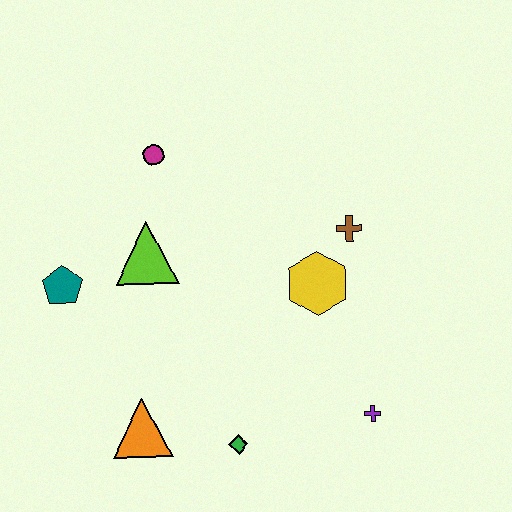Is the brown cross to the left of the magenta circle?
No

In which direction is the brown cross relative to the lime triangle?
The brown cross is to the right of the lime triangle.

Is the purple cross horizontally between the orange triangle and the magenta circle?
No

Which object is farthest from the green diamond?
The magenta circle is farthest from the green diamond.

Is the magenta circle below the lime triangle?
No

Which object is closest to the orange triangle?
The green diamond is closest to the orange triangle.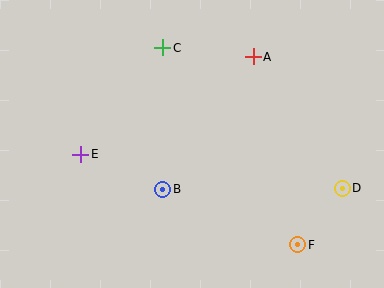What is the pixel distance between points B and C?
The distance between B and C is 142 pixels.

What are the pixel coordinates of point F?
Point F is at (298, 245).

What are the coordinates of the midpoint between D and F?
The midpoint between D and F is at (320, 216).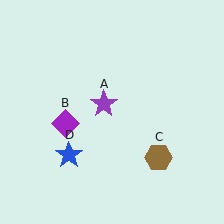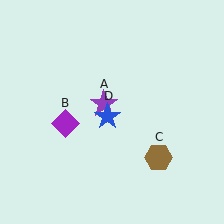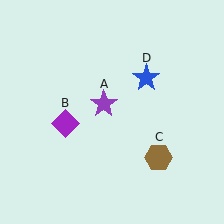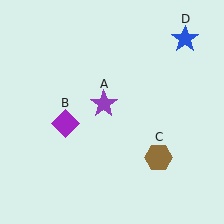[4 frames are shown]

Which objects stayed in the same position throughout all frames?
Purple star (object A) and purple diamond (object B) and brown hexagon (object C) remained stationary.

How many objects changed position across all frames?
1 object changed position: blue star (object D).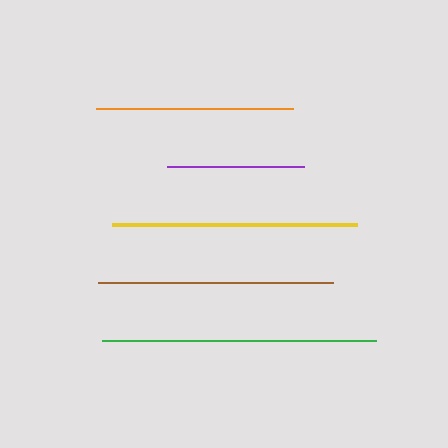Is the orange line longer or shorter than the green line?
The green line is longer than the orange line.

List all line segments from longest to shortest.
From longest to shortest: green, yellow, brown, orange, purple.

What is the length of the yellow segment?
The yellow segment is approximately 245 pixels long.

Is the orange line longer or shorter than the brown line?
The brown line is longer than the orange line.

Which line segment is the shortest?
The purple line is the shortest at approximately 138 pixels.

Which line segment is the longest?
The green line is the longest at approximately 274 pixels.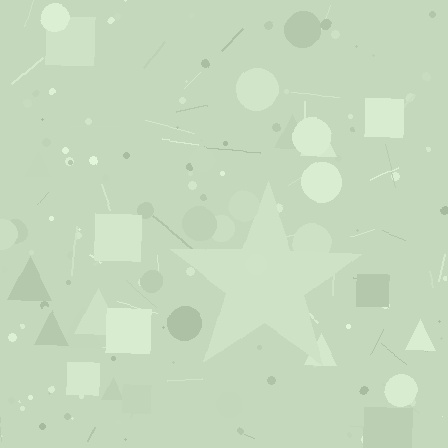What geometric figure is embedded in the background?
A star is embedded in the background.